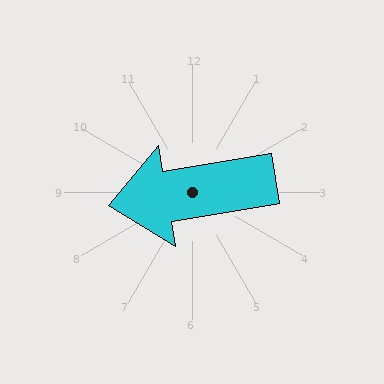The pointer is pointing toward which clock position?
Roughly 9 o'clock.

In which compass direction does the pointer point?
West.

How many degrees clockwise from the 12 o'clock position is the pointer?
Approximately 261 degrees.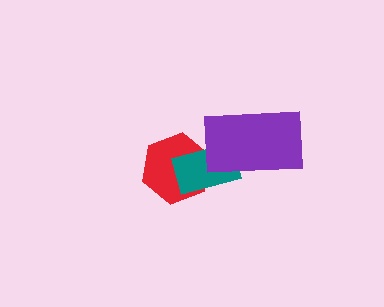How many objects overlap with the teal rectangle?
2 objects overlap with the teal rectangle.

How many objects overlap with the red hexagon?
1 object overlaps with the red hexagon.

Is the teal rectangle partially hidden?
Yes, it is partially covered by another shape.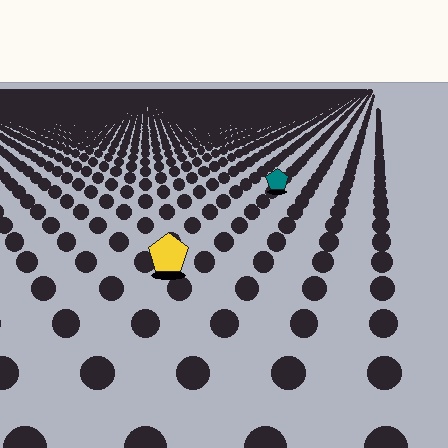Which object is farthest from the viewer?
The teal pentagon is farthest from the viewer. It appears smaller and the ground texture around it is denser.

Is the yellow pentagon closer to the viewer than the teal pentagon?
Yes. The yellow pentagon is closer — you can tell from the texture gradient: the ground texture is coarser near it.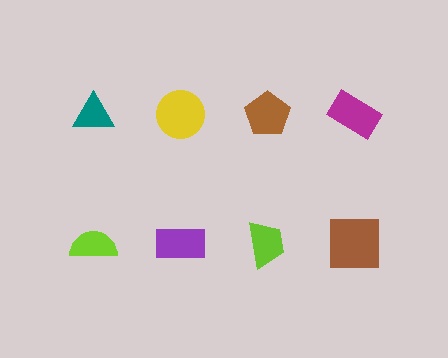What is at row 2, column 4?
A brown square.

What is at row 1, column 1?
A teal triangle.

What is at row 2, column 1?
A lime semicircle.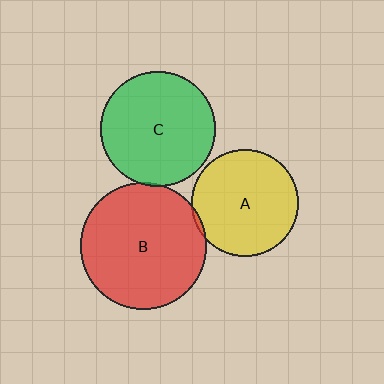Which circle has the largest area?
Circle B (red).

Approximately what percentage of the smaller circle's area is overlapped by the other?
Approximately 5%.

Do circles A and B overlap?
Yes.